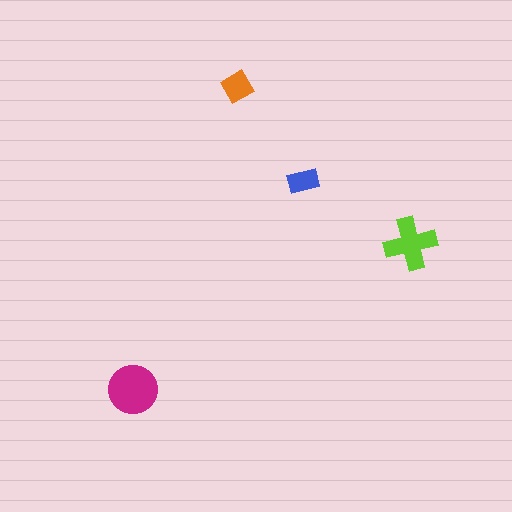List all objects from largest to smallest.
The magenta circle, the lime cross, the orange square, the blue rectangle.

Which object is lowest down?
The magenta circle is bottommost.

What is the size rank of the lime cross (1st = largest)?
2nd.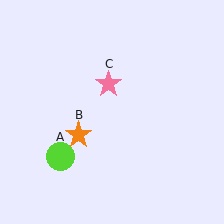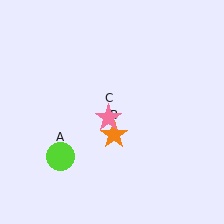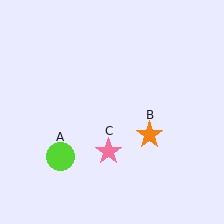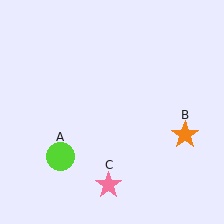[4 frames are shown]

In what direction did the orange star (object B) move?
The orange star (object B) moved right.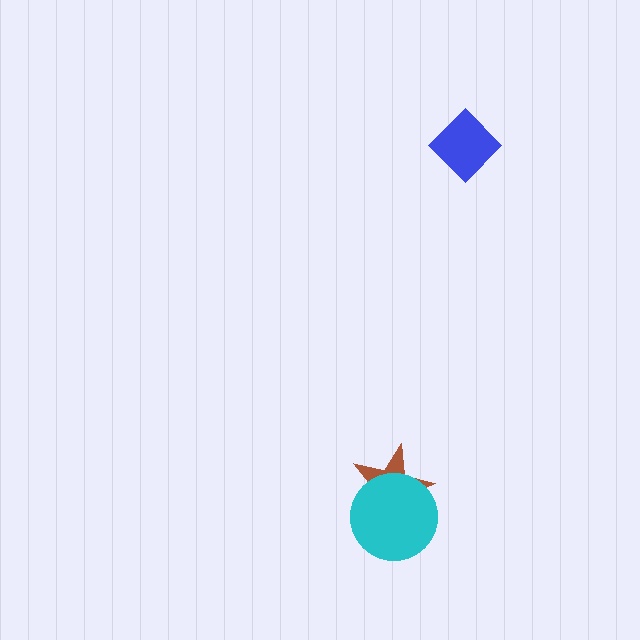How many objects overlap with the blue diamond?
0 objects overlap with the blue diamond.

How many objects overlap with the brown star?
1 object overlaps with the brown star.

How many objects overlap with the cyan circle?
1 object overlaps with the cyan circle.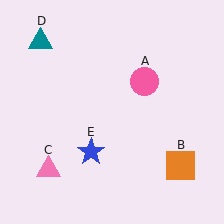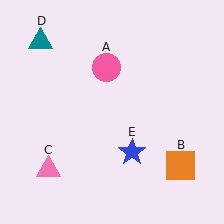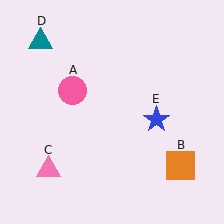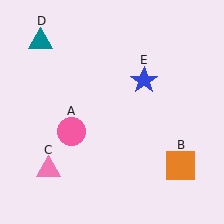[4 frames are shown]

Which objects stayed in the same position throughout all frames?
Orange square (object B) and pink triangle (object C) and teal triangle (object D) remained stationary.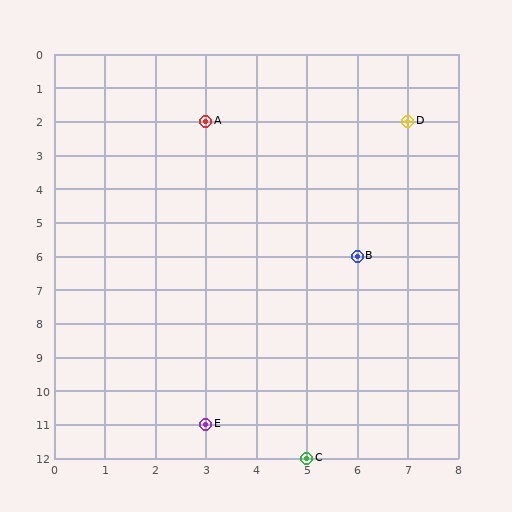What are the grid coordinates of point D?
Point D is at grid coordinates (7, 2).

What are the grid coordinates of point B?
Point B is at grid coordinates (6, 6).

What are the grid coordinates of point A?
Point A is at grid coordinates (3, 2).